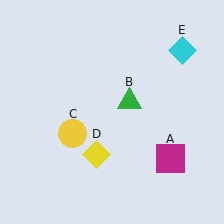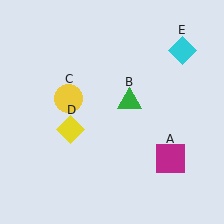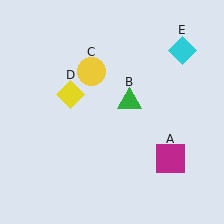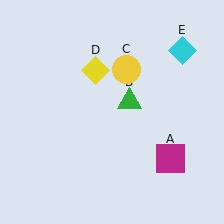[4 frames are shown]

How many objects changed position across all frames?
2 objects changed position: yellow circle (object C), yellow diamond (object D).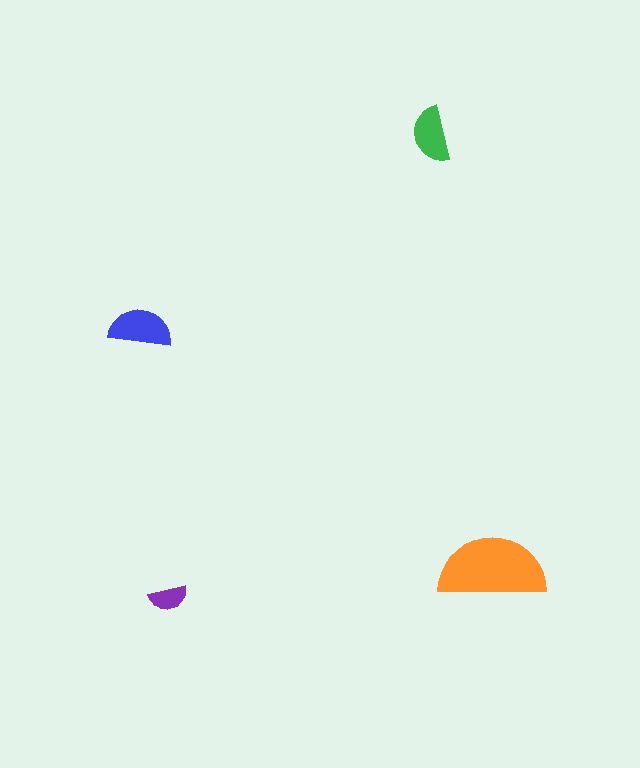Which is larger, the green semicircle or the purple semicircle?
The green one.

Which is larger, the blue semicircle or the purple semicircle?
The blue one.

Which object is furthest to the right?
The orange semicircle is rightmost.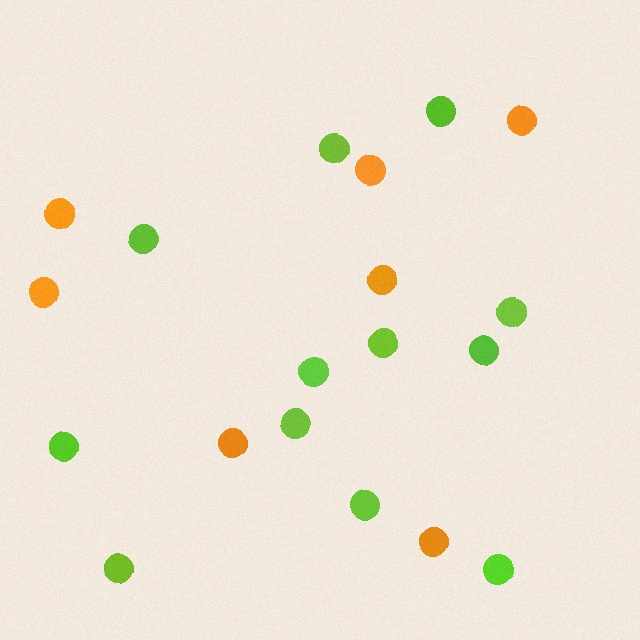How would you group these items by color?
There are 2 groups: one group of lime circles (12) and one group of orange circles (7).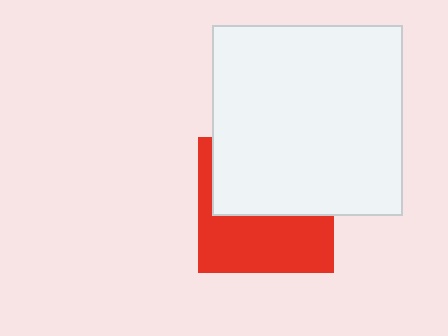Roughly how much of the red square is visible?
About half of it is visible (roughly 49%).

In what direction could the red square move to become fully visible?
The red square could move down. That would shift it out from behind the white square entirely.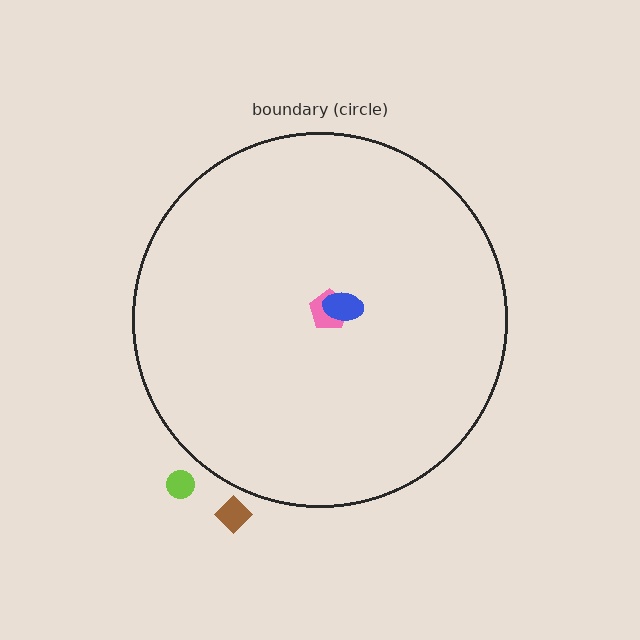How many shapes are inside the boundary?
2 inside, 2 outside.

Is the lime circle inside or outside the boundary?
Outside.